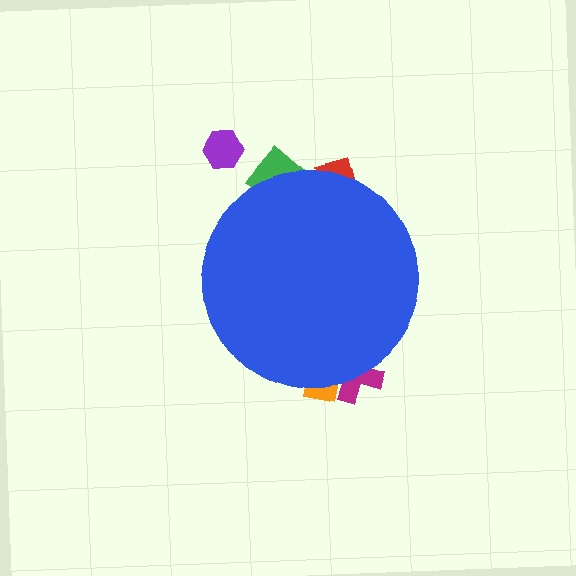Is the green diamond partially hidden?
Yes, the green diamond is partially hidden behind the blue circle.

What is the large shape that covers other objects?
A blue circle.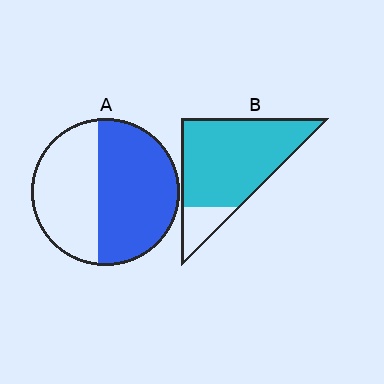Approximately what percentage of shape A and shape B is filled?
A is approximately 55% and B is approximately 85%.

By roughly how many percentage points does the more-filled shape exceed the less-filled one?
By roughly 30 percentage points (B over A).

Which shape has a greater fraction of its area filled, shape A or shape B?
Shape B.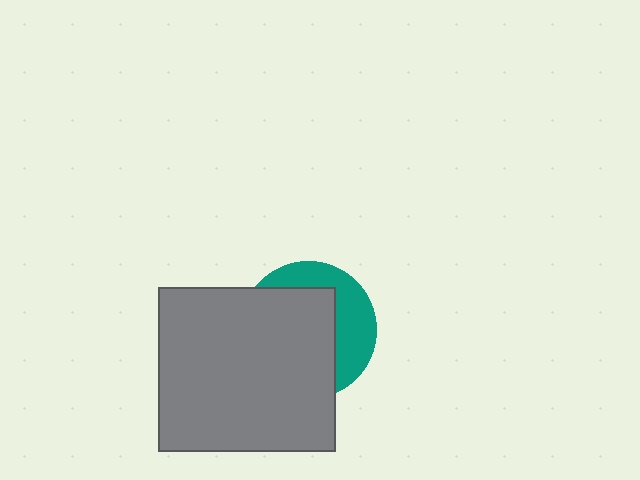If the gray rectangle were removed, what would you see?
You would see the complete teal circle.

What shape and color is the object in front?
The object in front is a gray rectangle.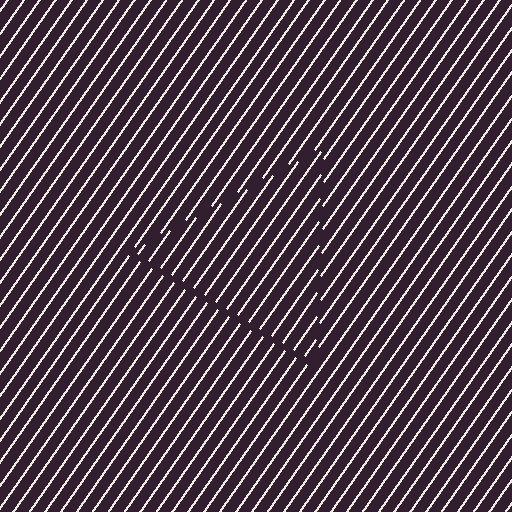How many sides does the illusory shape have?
3 sides — the line-ends trace a triangle.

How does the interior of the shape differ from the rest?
The interior of the shape contains the same grating, shifted by half a period — the contour is defined by the phase discontinuity where line-ends from the inner and outer gratings abut.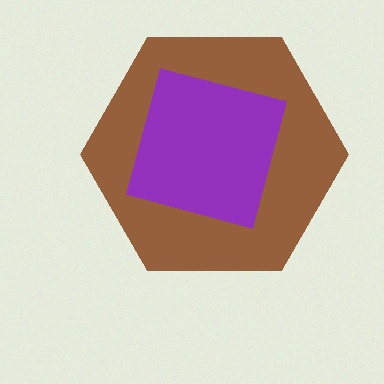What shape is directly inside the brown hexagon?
The purple square.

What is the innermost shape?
The purple square.